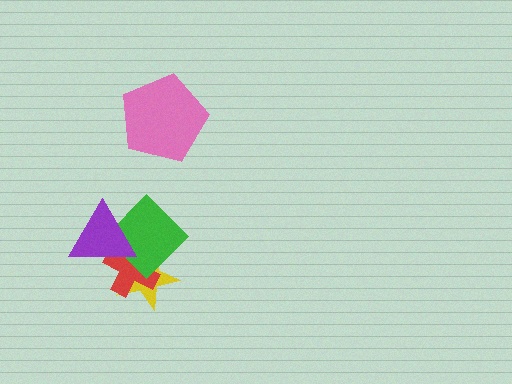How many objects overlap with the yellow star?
3 objects overlap with the yellow star.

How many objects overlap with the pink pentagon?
0 objects overlap with the pink pentagon.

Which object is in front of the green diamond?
The purple triangle is in front of the green diamond.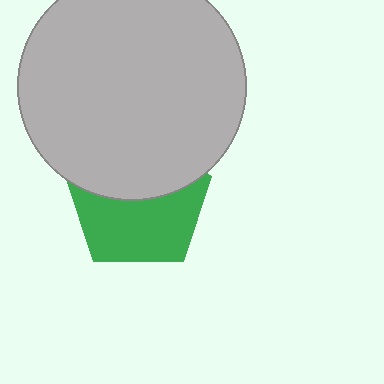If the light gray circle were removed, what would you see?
You would see the complete green pentagon.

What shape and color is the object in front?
The object in front is a light gray circle.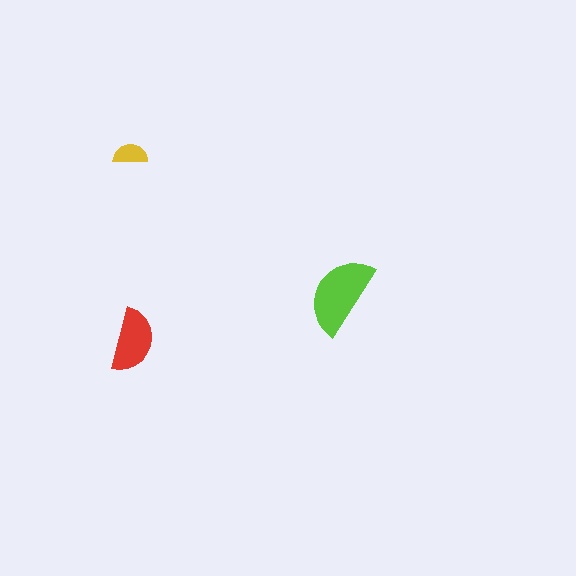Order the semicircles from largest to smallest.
the lime one, the red one, the yellow one.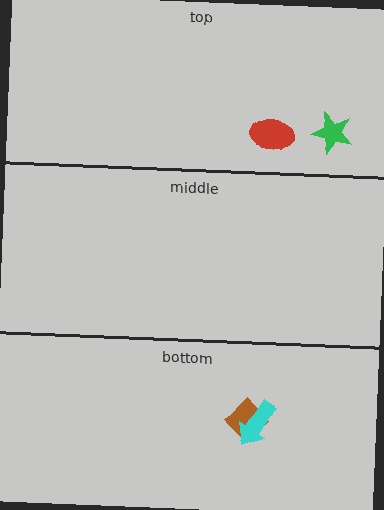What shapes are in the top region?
The red ellipse, the green star.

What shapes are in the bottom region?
The brown diamond, the cyan arrow.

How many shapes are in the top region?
2.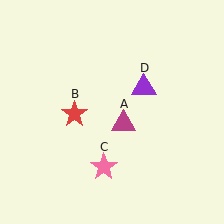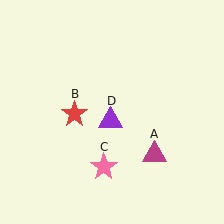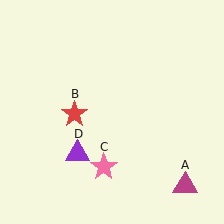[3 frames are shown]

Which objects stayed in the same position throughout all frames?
Red star (object B) and pink star (object C) remained stationary.